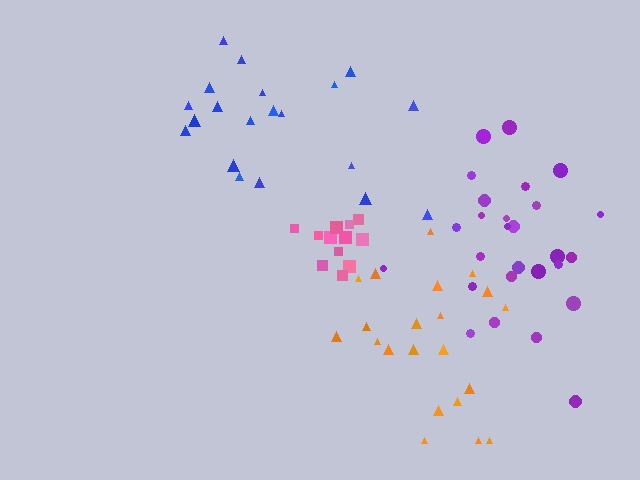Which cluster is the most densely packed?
Pink.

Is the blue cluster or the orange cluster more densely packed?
Orange.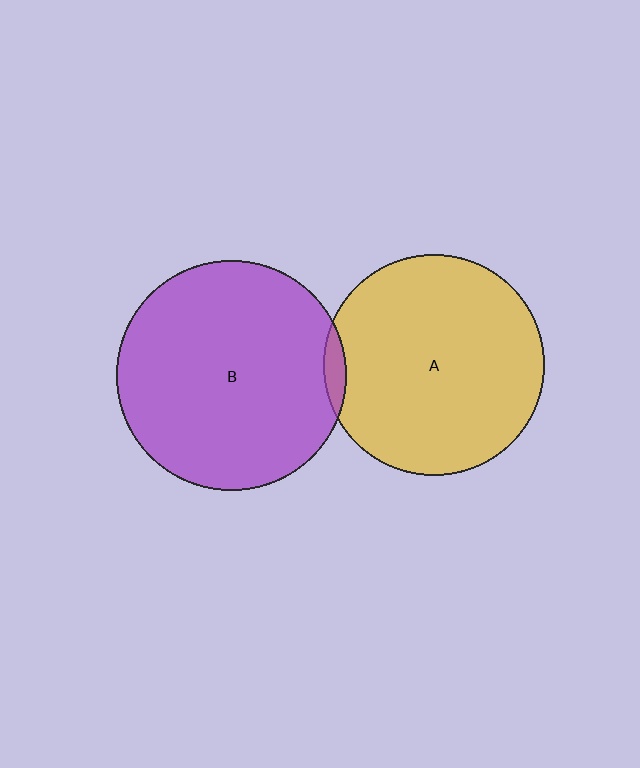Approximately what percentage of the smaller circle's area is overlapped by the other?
Approximately 5%.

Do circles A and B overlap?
Yes.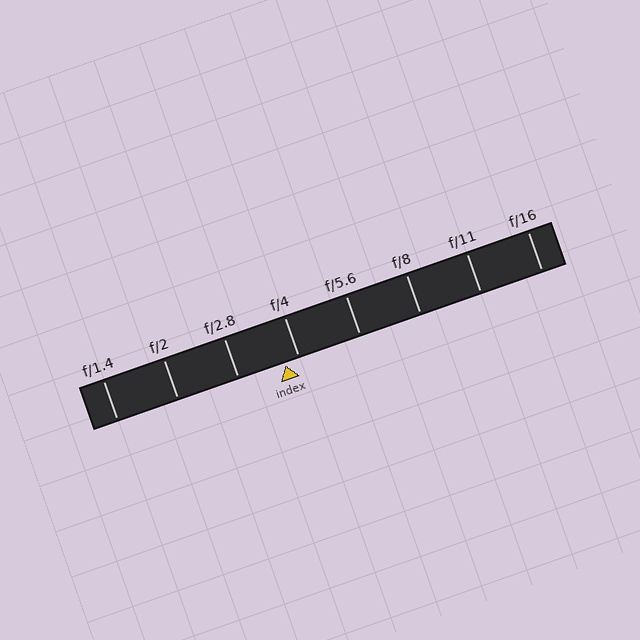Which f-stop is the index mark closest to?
The index mark is closest to f/4.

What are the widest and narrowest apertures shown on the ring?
The widest aperture shown is f/1.4 and the narrowest is f/16.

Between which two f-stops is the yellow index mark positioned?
The index mark is between f/2.8 and f/4.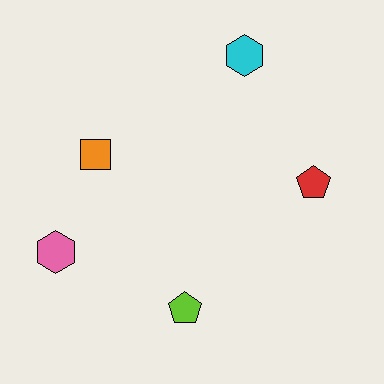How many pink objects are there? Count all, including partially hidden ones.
There is 1 pink object.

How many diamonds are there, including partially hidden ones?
There are no diamonds.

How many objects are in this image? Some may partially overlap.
There are 5 objects.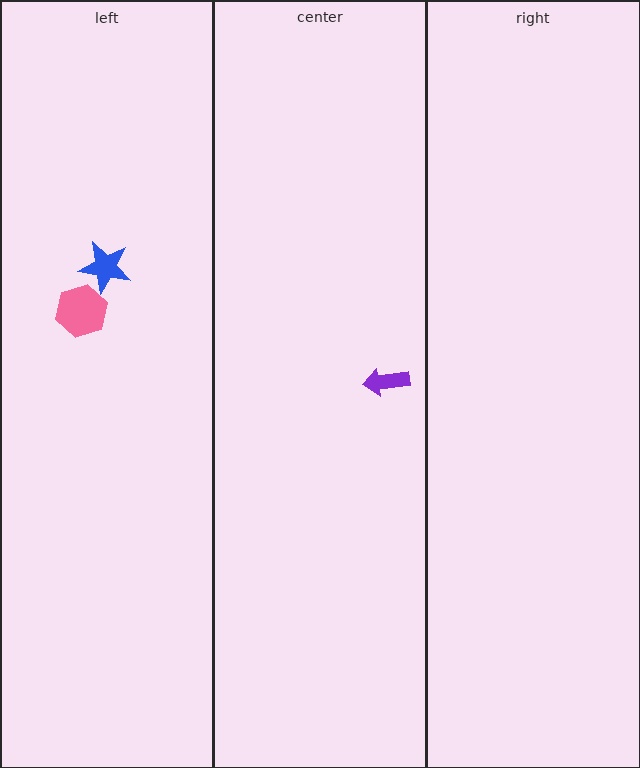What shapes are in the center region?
The purple arrow.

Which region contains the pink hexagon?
The left region.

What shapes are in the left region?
The blue star, the pink hexagon.